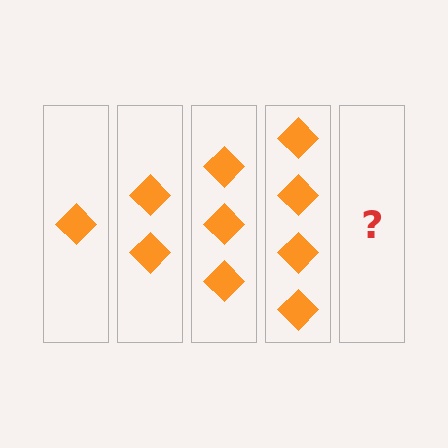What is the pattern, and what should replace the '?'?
The pattern is that each step adds one more diamond. The '?' should be 5 diamonds.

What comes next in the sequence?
The next element should be 5 diamonds.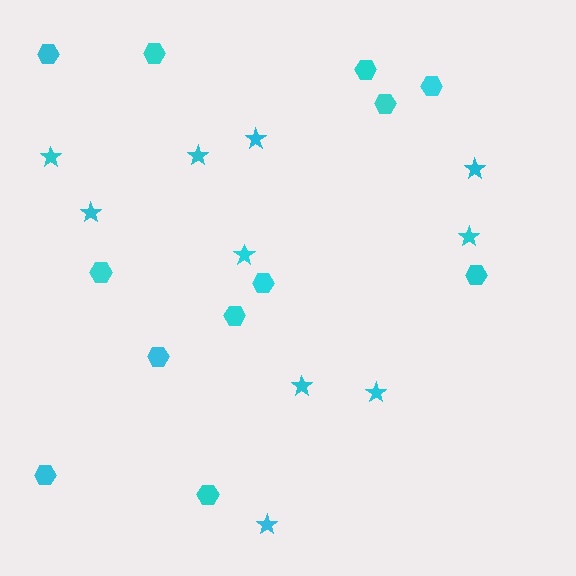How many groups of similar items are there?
There are 2 groups: one group of stars (10) and one group of hexagons (12).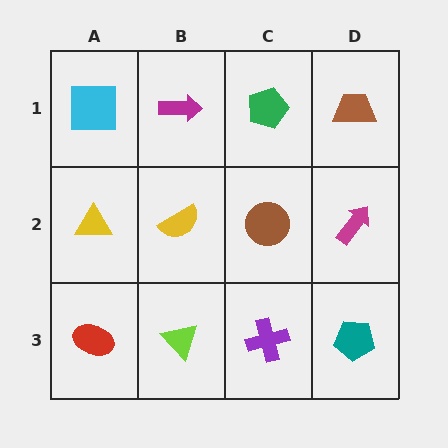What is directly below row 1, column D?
A magenta arrow.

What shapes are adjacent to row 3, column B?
A yellow semicircle (row 2, column B), a red ellipse (row 3, column A), a purple cross (row 3, column C).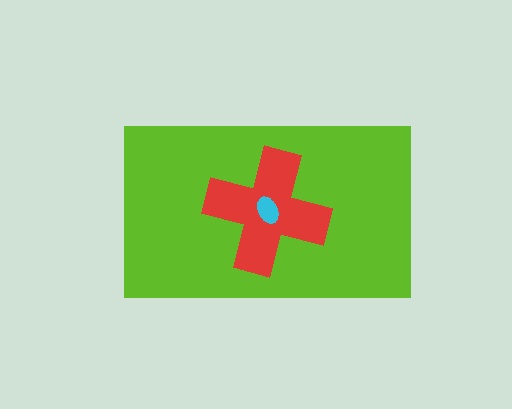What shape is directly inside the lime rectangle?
The red cross.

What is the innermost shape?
The cyan ellipse.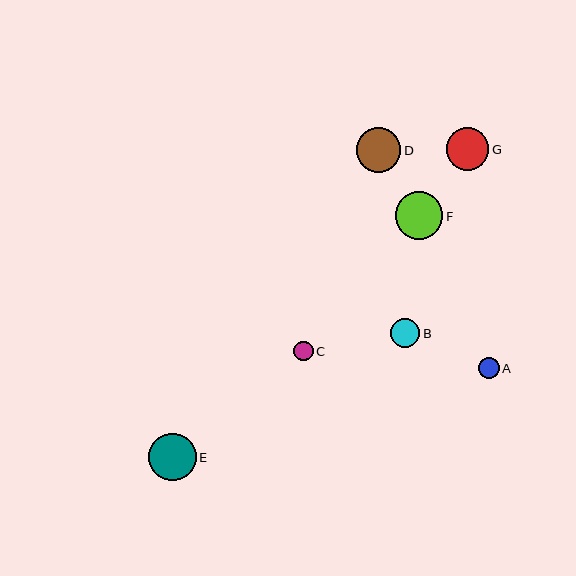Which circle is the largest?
Circle F is the largest with a size of approximately 48 pixels.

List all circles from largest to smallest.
From largest to smallest: F, E, D, G, B, A, C.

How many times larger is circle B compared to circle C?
Circle B is approximately 1.5 times the size of circle C.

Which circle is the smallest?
Circle C is the smallest with a size of approximately 20 pixels.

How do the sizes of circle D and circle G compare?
Circle D and circle G are approximately the same size.